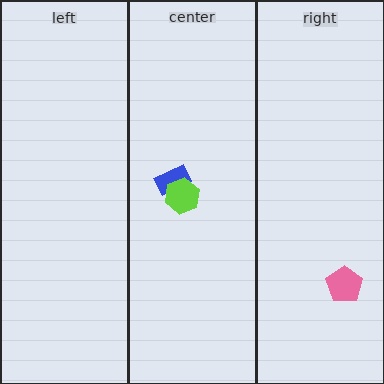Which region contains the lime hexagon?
The center region.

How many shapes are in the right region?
1.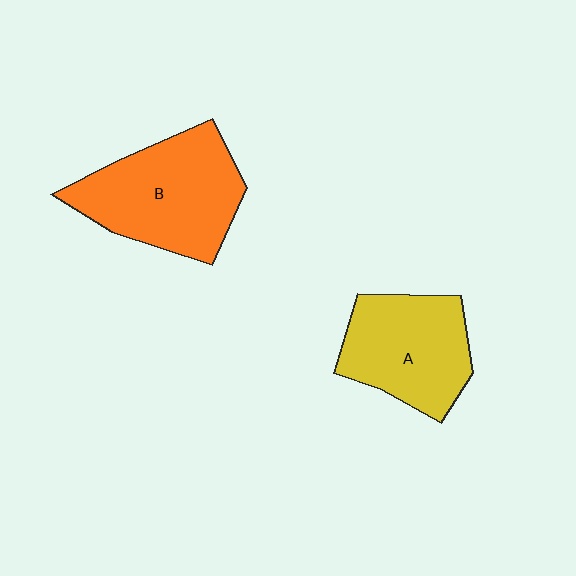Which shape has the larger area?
Shape B (orange).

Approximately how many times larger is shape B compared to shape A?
Approximately 1.2 times.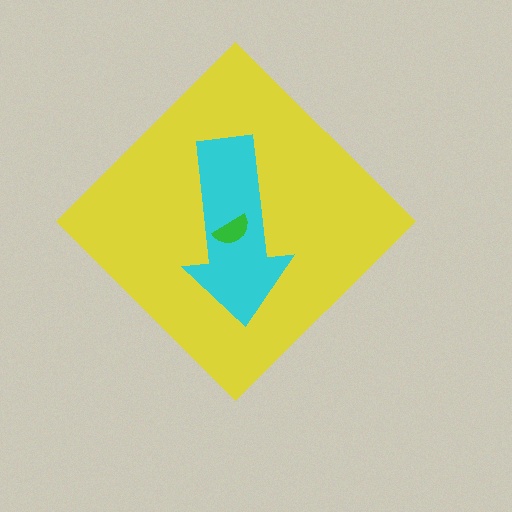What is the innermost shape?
The green semicircle.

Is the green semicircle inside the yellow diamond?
Yes.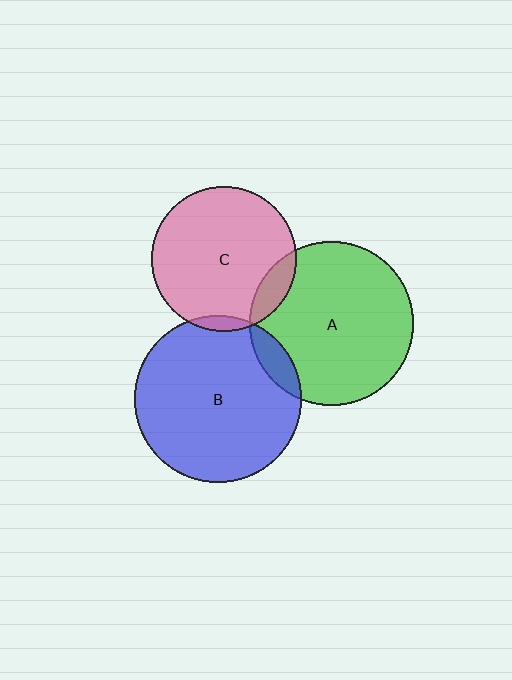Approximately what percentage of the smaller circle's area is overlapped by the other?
Approximately 10%.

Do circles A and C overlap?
Yes.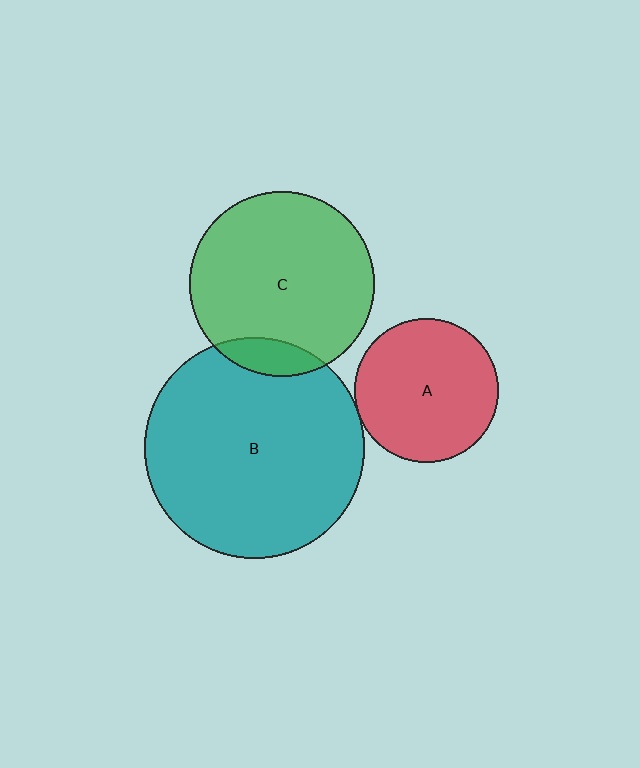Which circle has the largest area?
Circle B (teal).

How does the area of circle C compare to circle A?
Approximately 1.6 times.